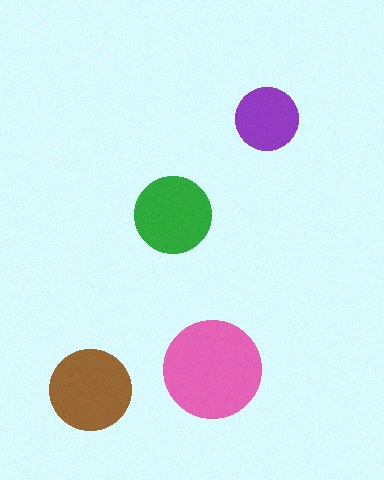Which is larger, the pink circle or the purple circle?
The pink one.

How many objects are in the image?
There are 4 objects in the image.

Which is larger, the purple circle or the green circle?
The green one.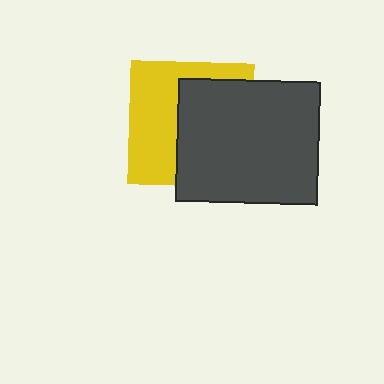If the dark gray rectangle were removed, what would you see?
You would see the complete yellow square.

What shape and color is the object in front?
The object in front is a dark gray rectangle.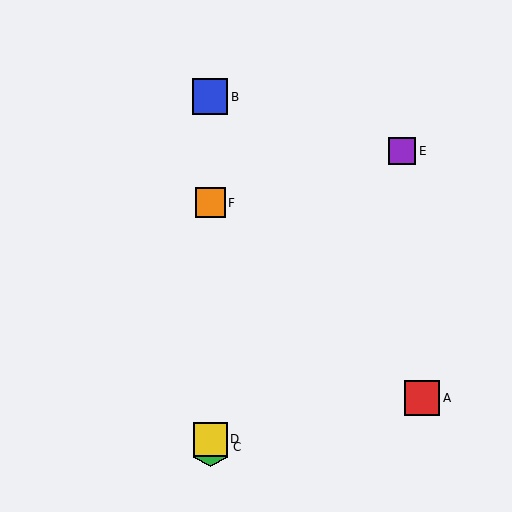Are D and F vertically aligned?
Yes, both are at x≈210.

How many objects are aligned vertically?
4 objects (B, C, D, F) are aligned vertically.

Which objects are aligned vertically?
Objects B, C, D, F are aligned vertically.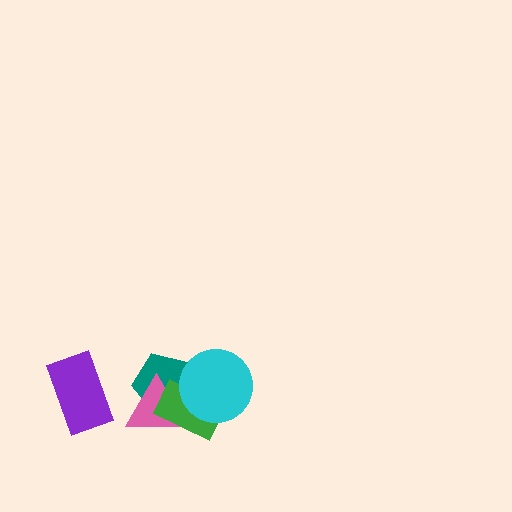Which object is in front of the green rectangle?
The cyan circle is in front of the green rectangle.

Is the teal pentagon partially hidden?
Yes, it is partially covered by another shape.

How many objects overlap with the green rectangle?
3 objects overlap with the green rectangle.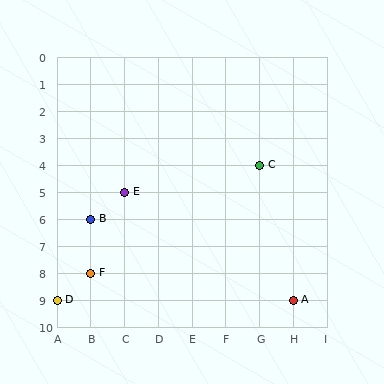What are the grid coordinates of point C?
Point C is at grid coordinates (G, 4).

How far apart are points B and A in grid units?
Points B and A are 6 columns and 3 rows apart (about 6.7 grid units diagonally).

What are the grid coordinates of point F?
Point F is at grid coordinates (B, 8).